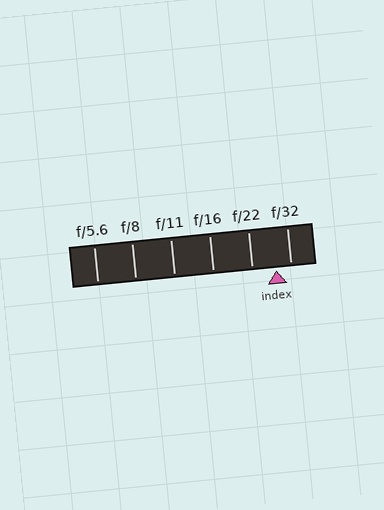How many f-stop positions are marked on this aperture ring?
There are 6 f-stop positions marked.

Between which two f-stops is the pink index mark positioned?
The index mark is between f/22 and f/32.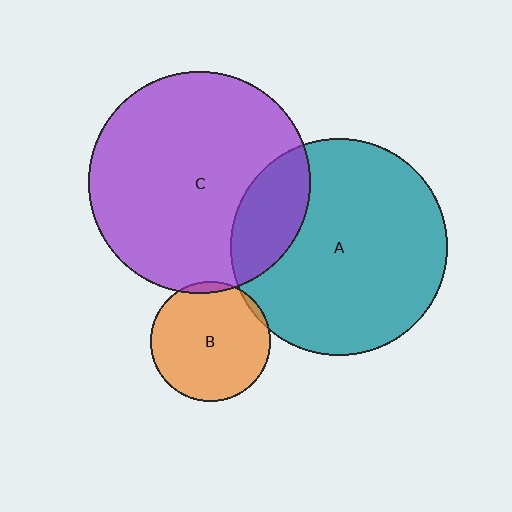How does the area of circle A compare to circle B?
Approximately 3.2 times.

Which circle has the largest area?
Circle C (purple).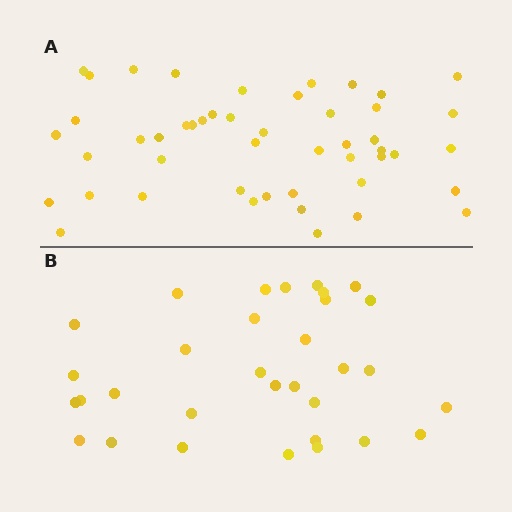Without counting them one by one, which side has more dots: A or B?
Region A (the top region) has more dots.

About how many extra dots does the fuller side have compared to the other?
Region A has approximately 15 more dots than region B.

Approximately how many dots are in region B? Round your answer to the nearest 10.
About 30 dots. (The exact count is 32, which rounds to 30.)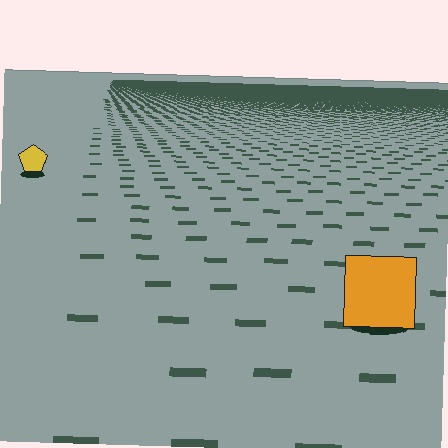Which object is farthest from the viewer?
The yellow pentagon is farthest from the viewer. It appears smaller and the ground texture around it is denser.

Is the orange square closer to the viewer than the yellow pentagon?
Yes. The orange square is closer — you can tell from the texture gradient: the ground texture is coarser near it.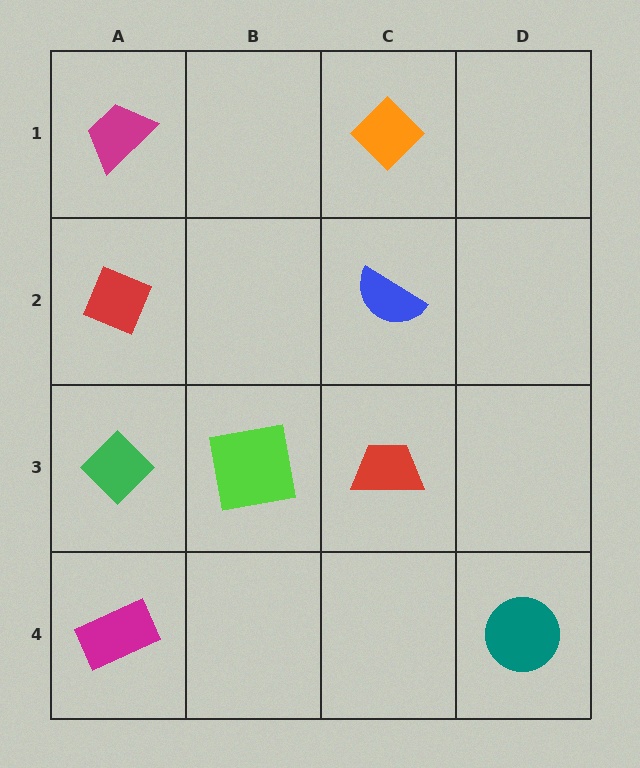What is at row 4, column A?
A magenta rectangle.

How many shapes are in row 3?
3 shapes.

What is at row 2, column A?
A red diamond.